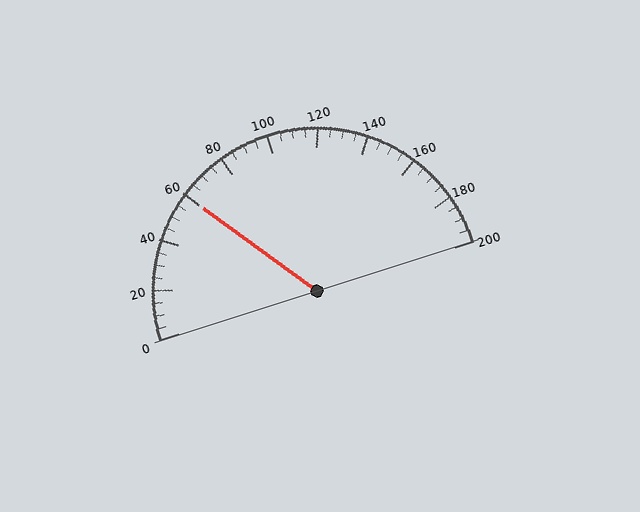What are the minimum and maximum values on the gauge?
The gauge ranges from 0 to 200.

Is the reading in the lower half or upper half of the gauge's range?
The reading is in the lower half of the range (0 to 200).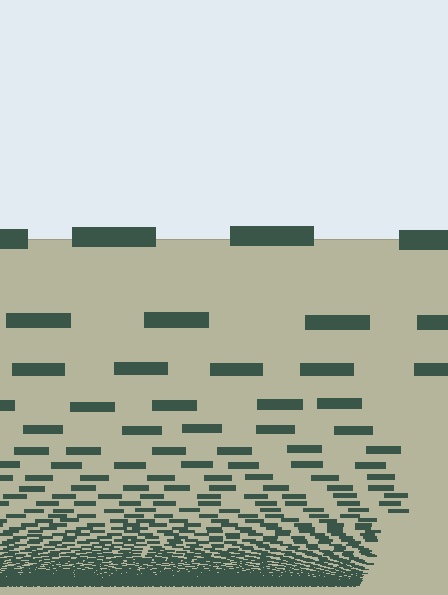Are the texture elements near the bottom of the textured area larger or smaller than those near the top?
Smaller. The gradient is inverted — elements near the bottom are smaller and denser.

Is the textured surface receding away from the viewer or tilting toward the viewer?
The surface appears to tilt toward the viewer. Texture elements get larger and sparser toward the top.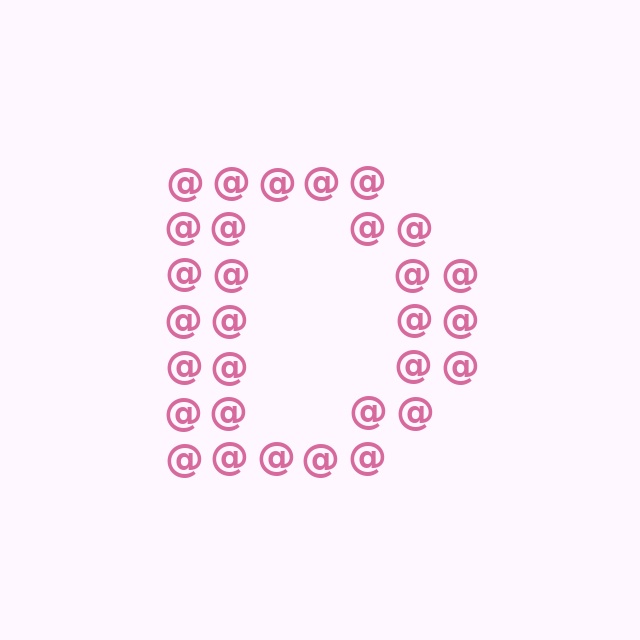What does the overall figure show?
The overall figure shows the letter D.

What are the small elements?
The small elements are at signs.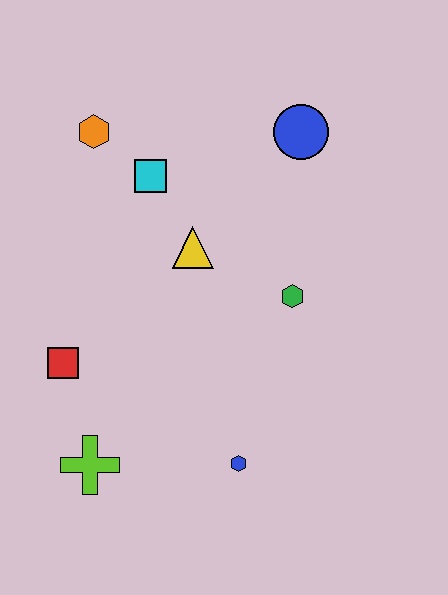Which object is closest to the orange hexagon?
The cyan square is closest to the orange hexagon.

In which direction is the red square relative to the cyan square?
The red square is below the cyan square.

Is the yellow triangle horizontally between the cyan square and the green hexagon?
Yes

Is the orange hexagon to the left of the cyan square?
Yes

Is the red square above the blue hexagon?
Yes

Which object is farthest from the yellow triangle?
The lime cross is farthest from the yellow triangle.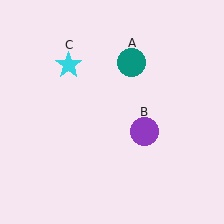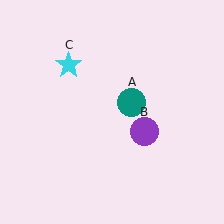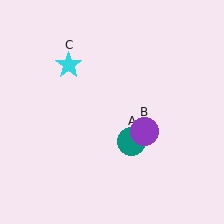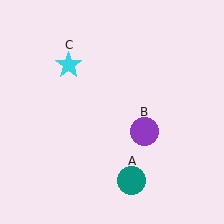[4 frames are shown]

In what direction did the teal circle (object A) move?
The teal circle (object A) moved down.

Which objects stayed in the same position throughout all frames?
Purple circle (object B) and cyan star (object C) remained stationary.